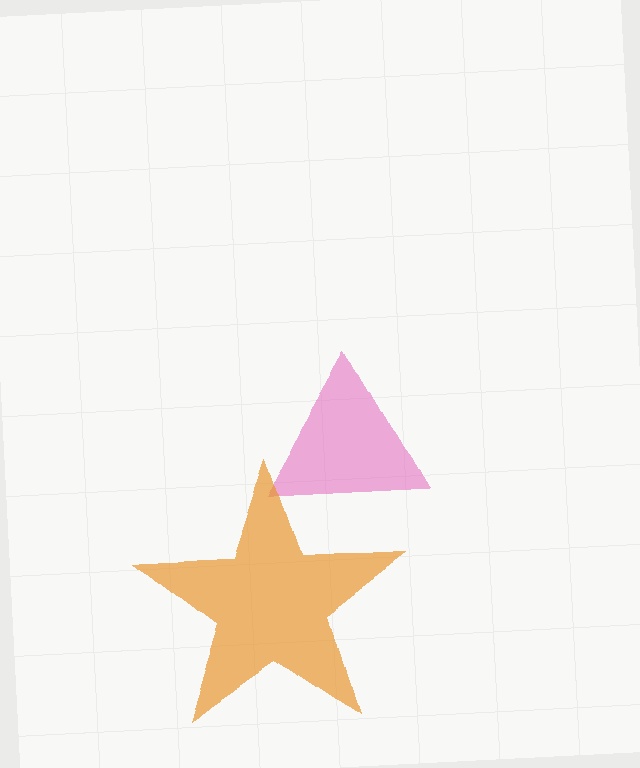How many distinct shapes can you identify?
There are 2 distinct shapes: a pink triangle, an orange star.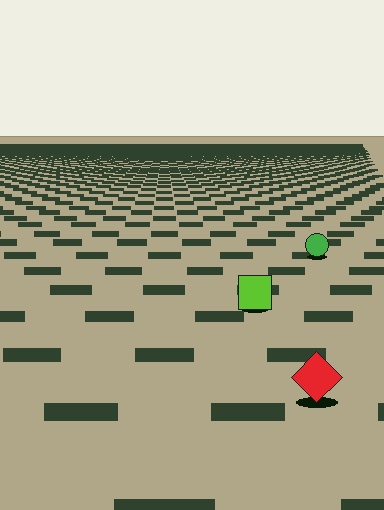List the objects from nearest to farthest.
From nearest to farthest: the red diamond, the lime square, the green circle.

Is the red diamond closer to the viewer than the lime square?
Yes. The red diamond is closer — you can tell from the texture gradient: the ground texture is coarser near it.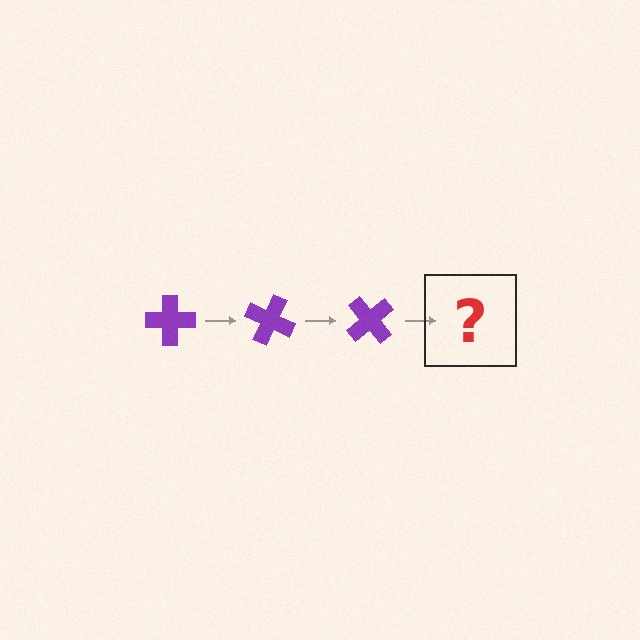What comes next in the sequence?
The next element should be a purple cross rotated 75 degrees.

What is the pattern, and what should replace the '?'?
The pattern is that the cross rotates 25 degrees each step. The '?' should be a purple cross rotated 75 degrees.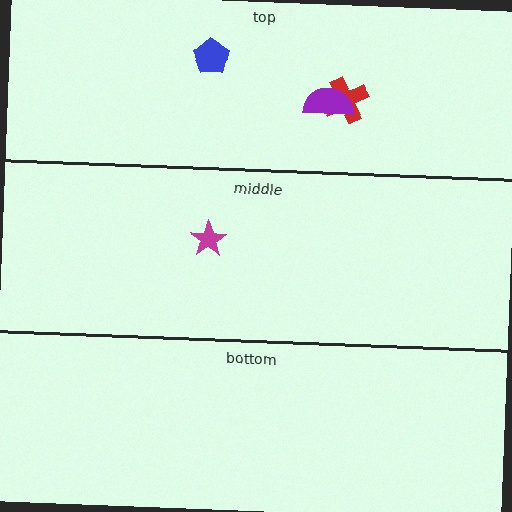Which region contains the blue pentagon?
The top region.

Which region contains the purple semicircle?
The top region.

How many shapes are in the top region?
3.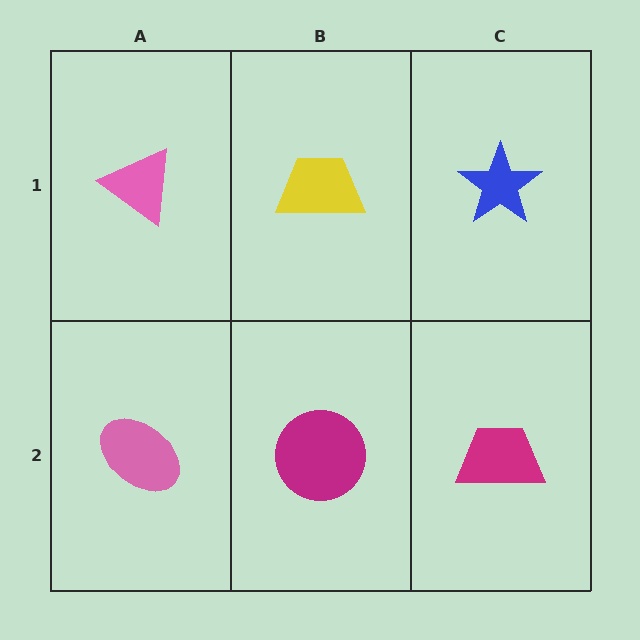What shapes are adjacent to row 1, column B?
A magenta circle (row 2, column B), a pink triangle (row 1, column A), a blue star (row 1, column C).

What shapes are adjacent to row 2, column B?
A yellow trapezoid (row 1, column B), a pink ellipse (row 2, column A), a magenta trapezoid (row 2, column C).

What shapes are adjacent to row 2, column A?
A pink triangle (row 1, column A), a magenta circle (row 2, column B).